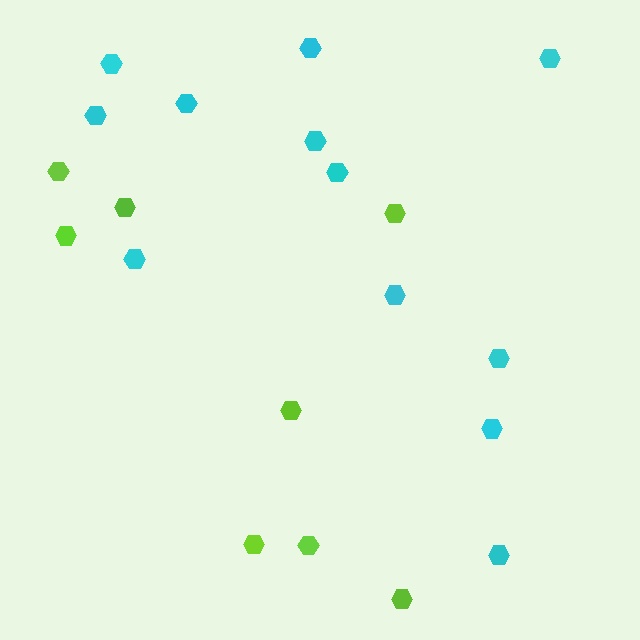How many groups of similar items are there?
There are 2 groups: one group of cyan hexagons (12) and one group of lime hexagons (8).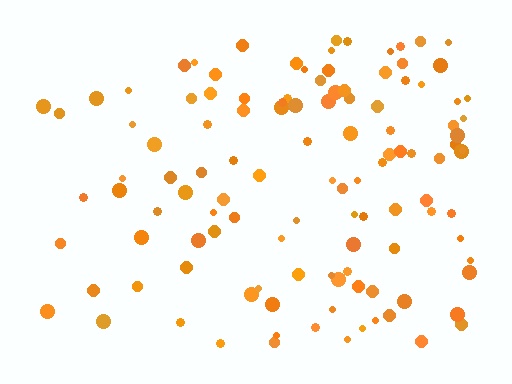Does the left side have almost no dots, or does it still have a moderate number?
Still a moderate number, just noticeably fewer than the right.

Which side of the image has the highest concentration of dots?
The right.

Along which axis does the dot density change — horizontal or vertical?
Horizontal.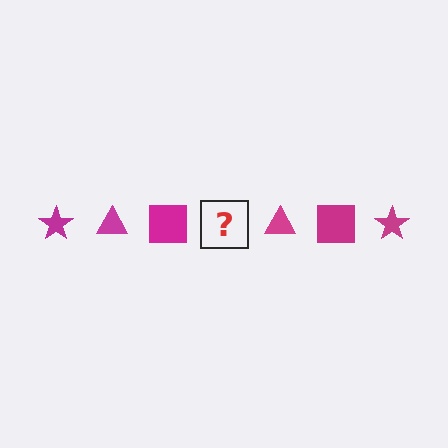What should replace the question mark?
The question mark should be replaced with a magenta star.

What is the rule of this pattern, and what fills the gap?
The rule is that the pattern cycles through star, triangle, square shapes in magenta. The gap should be filled with a magenta star.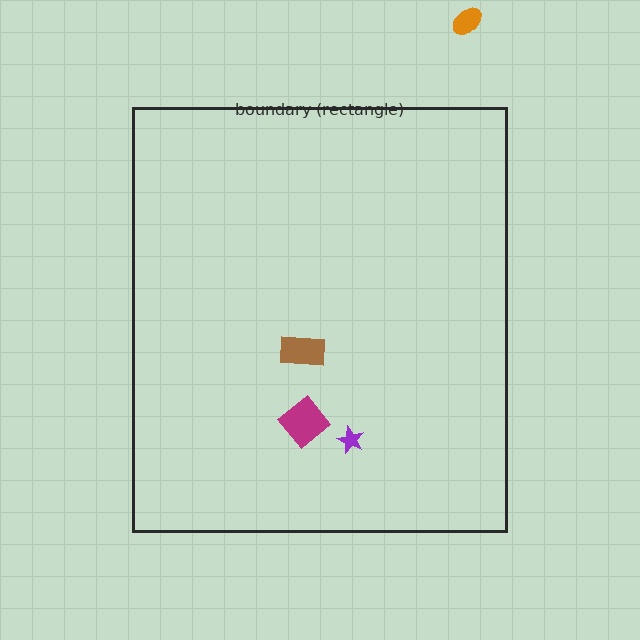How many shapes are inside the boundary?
3 inside, 1 outside.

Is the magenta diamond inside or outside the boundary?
Inside.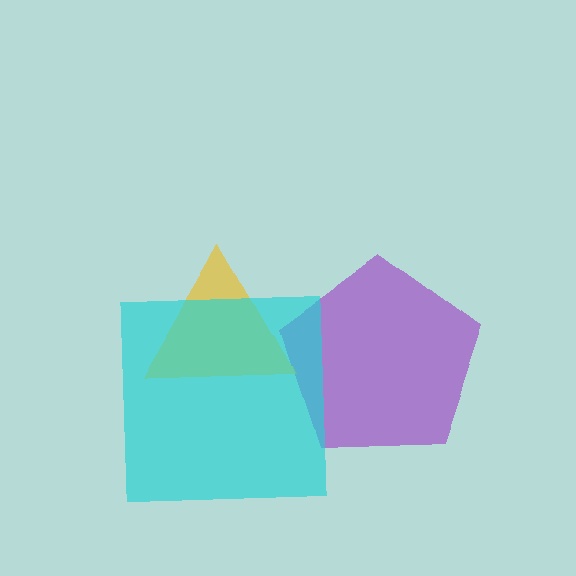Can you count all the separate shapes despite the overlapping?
Yes, there are 3 separate shapes.